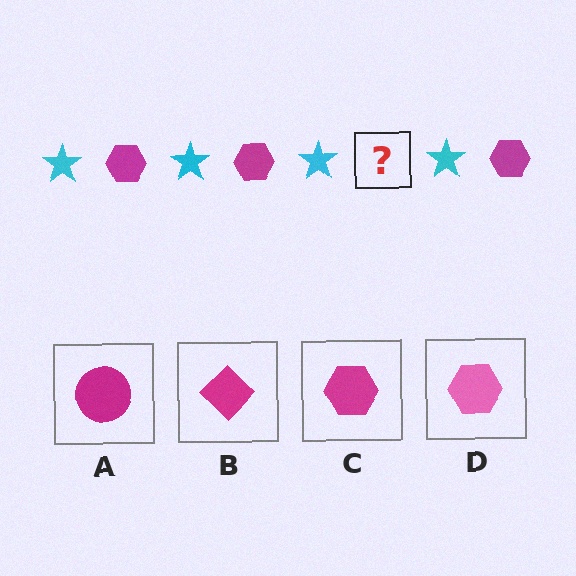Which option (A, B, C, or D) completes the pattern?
C.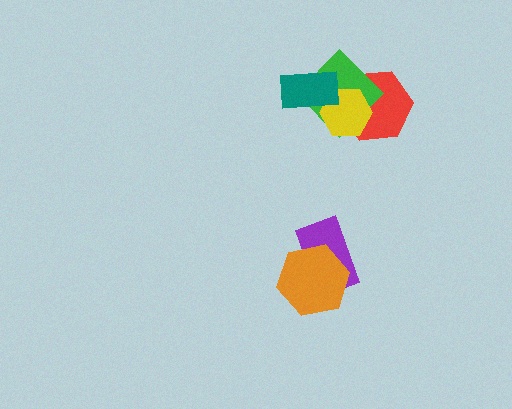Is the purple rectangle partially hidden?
Yes, it is partially covered by another shape.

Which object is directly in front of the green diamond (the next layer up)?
The yellow hexagon is directly in front of the green diamond.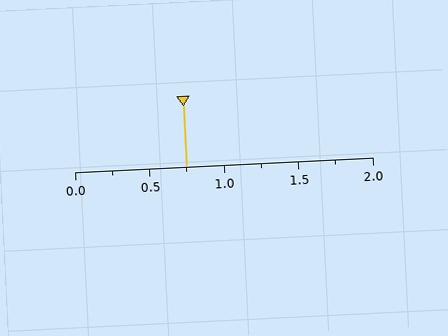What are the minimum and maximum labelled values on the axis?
The axis runs from 0.0 to 2.0.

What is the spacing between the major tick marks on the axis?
The major ticks are spaced 0.5 apart.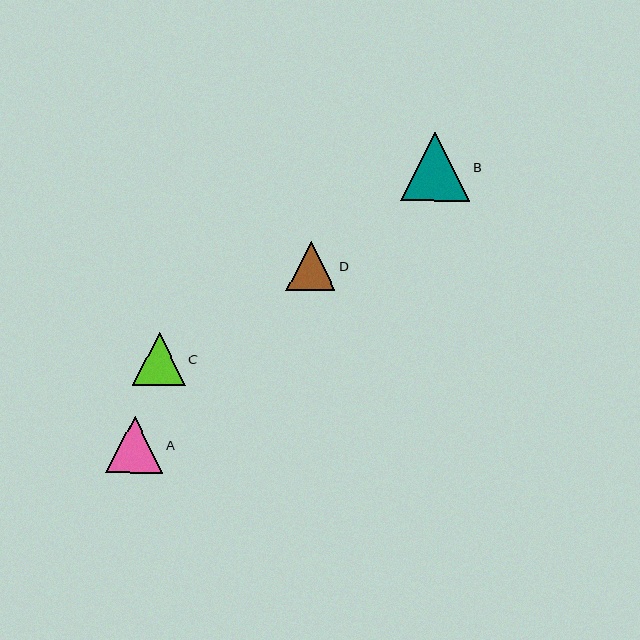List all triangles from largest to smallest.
From largest to smallest: B, A, C, D.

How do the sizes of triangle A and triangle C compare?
Triangle A and triangle C are approximately the same size.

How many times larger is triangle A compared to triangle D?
Triangle A is approximately 1.2 times the size of triangle D.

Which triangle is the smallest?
Triangle D is the smallest with a size of approximately 49 pixels.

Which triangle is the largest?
Triangle B is the largest with a size of approximately 69 pixels.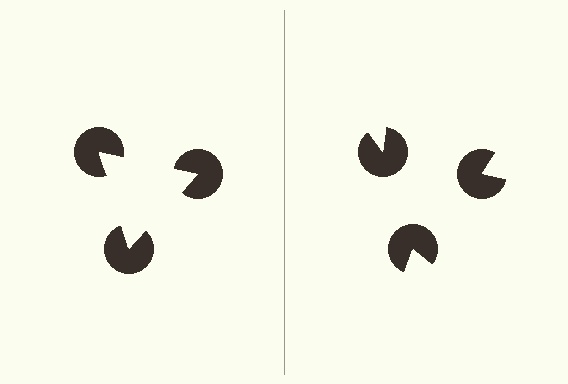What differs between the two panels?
The pac-man discs are positioned identically on both sides; only the wedge orientations differ. On the left they align to a triangle; on the right they are misaligned.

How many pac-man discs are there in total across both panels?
6 — 3 on each side.